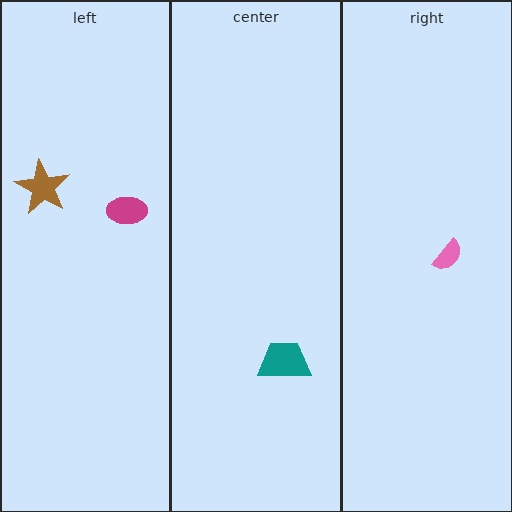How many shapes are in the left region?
2.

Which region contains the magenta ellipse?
The left region.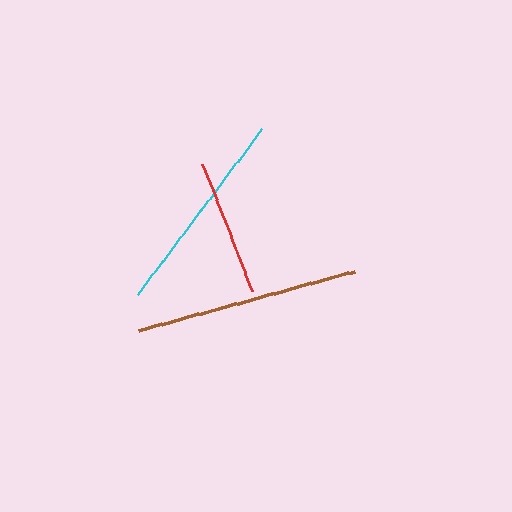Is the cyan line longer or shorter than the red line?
The cyan line is longer than the red line.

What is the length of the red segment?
The red segment is approximately 137 pixels long.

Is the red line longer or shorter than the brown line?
The brown line is longer than the red line.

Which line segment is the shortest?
The red line is the shortest at approximately 137 pixels.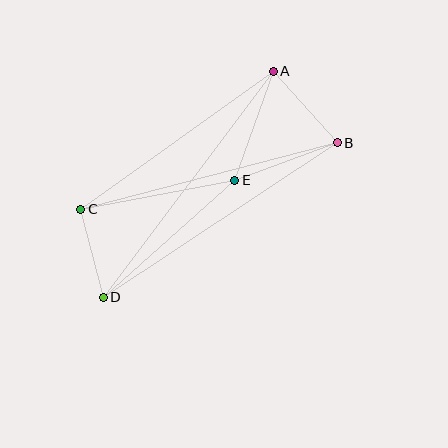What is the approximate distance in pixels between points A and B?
The distance between A and B is approximately 96 pixels.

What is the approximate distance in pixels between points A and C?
The distance between A and C is approximately 237 pixels.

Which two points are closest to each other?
Points C and D are closest to each other.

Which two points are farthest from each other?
Points A and D are farthest from each other.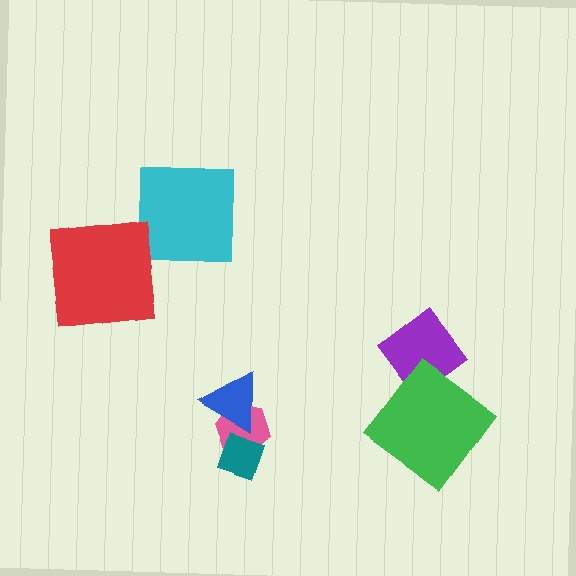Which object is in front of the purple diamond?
The green diamond is in front of the purple diamond.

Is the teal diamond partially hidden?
No, no other shape covers it.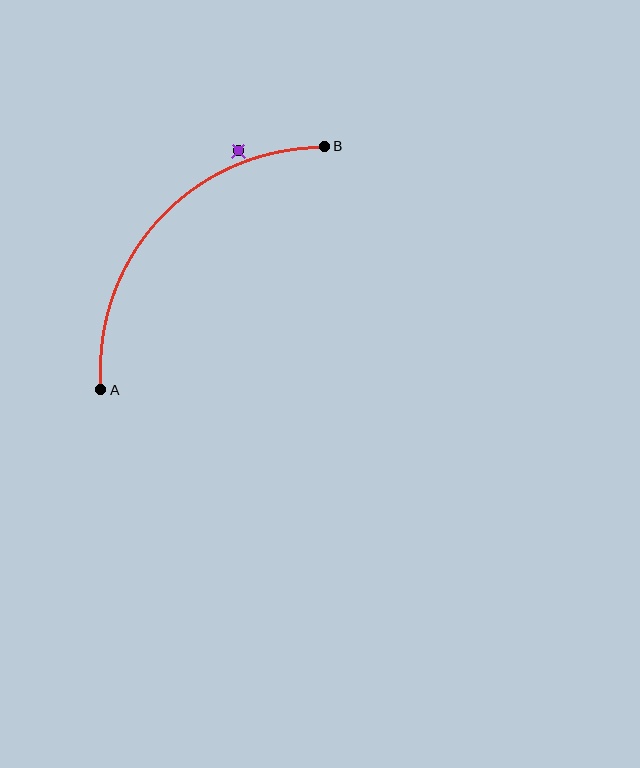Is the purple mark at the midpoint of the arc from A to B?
No — the purple mark does not lie on the arc at all. It sits slightly outside the curve.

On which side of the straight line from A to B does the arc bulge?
The arc bulges above and to the left of the straight line connecting A and B.